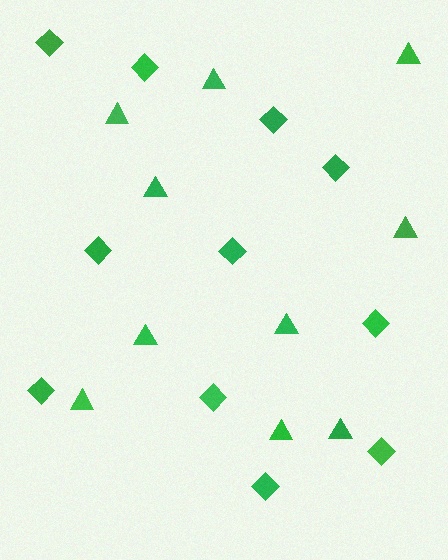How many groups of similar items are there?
There are 2 groups: one group of triangles (10) and one group of diamonds (11).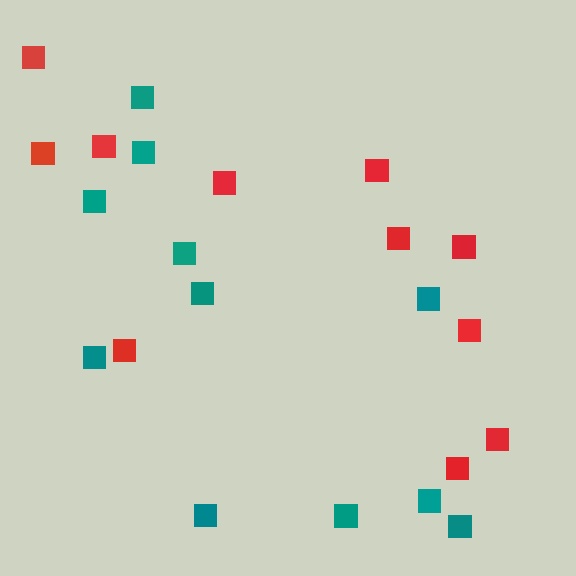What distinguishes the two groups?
There are 2 groups: one group of teal squares (11) and one group of red squares (11).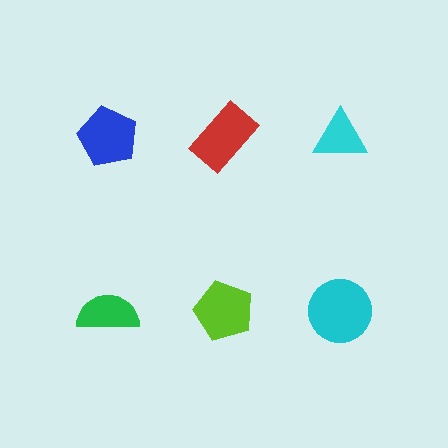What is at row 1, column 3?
A cyan triangle.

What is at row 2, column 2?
A lime pentagon.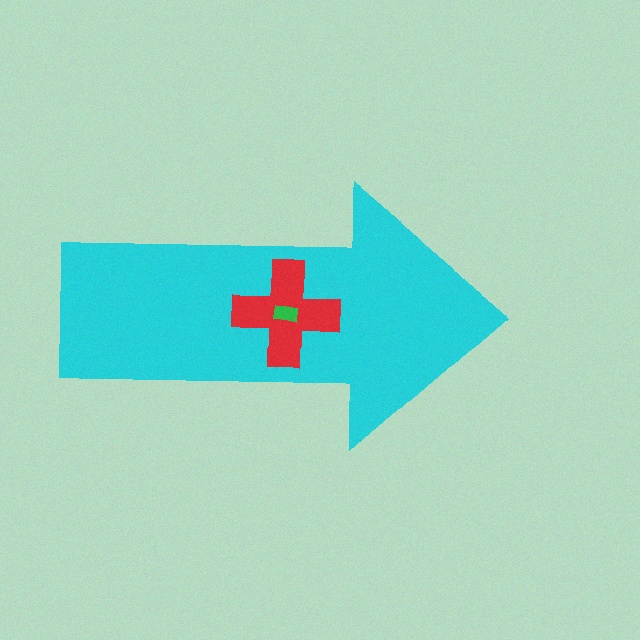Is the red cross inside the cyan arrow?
Yes.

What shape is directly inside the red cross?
The green rectangle.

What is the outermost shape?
The cyan arrow.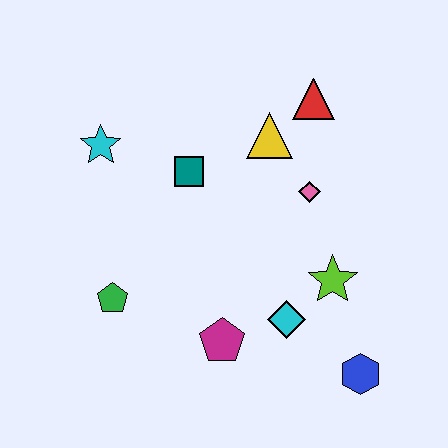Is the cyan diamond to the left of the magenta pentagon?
No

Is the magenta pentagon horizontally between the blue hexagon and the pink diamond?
No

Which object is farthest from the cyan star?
The blue hexagon is farthest from the cyan star.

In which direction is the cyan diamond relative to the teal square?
The cyan diamond is below the teal square.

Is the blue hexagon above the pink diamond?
No